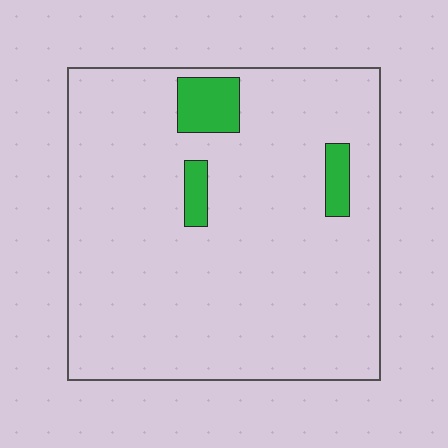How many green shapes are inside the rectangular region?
3.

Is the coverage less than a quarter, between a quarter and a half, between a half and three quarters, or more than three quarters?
Less than a quarter.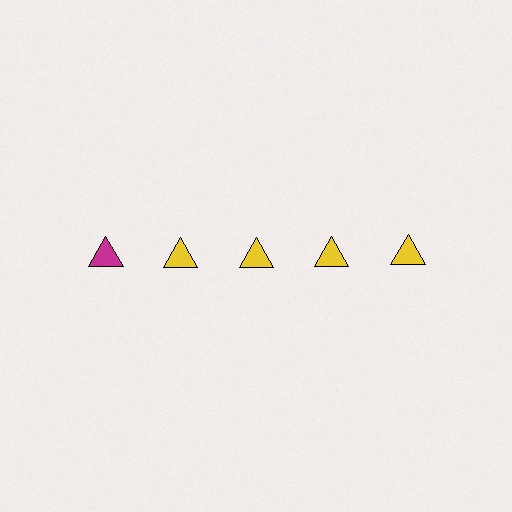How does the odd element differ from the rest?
It has a different color: magenta instead of yellow.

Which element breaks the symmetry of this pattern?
The magenta triangle in the top row, leftmost column breaks the symmetry. All other shapes are yellow triangles.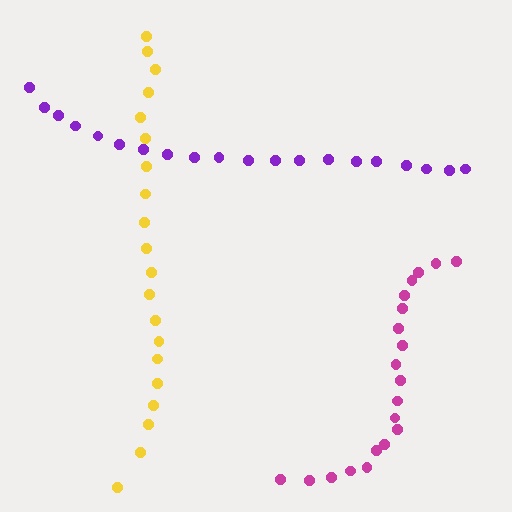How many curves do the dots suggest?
There are 3 distinct paths.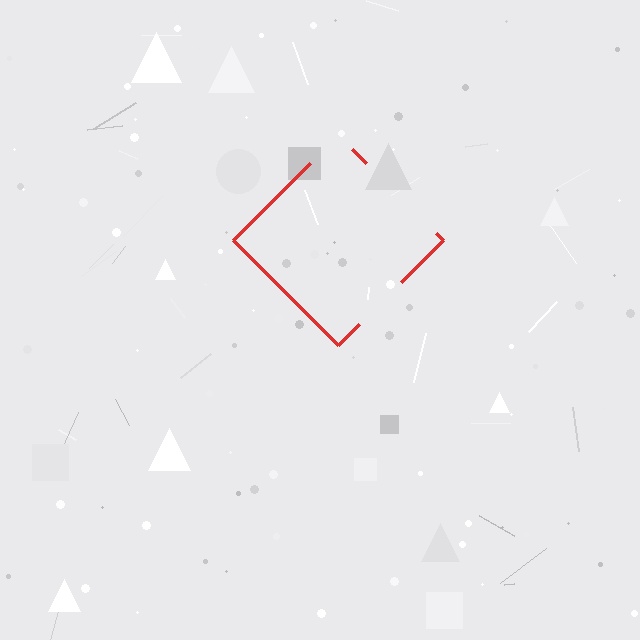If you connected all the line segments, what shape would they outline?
They would outline a diamond.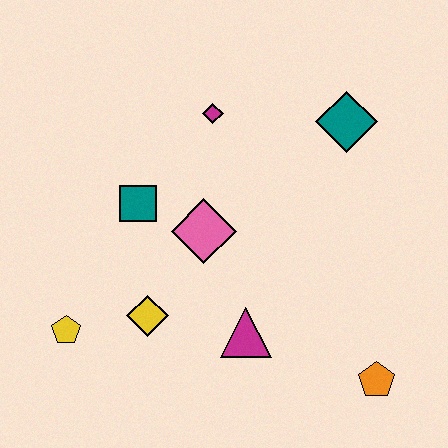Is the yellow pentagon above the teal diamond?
No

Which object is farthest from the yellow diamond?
The teal diamond is farthest from the yellow diamond.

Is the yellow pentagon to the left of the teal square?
Yes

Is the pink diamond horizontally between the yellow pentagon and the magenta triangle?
Yes